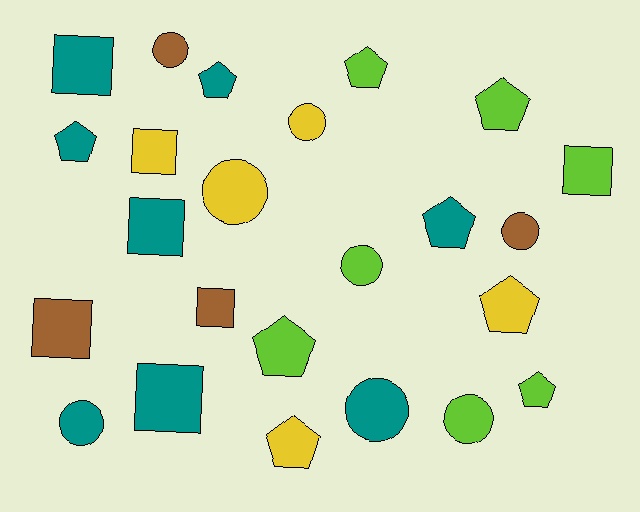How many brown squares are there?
There are 2 brown squares.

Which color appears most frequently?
Teal, with 8 objects.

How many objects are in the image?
There are 24 objects.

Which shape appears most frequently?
Pentagon, with 9 objects.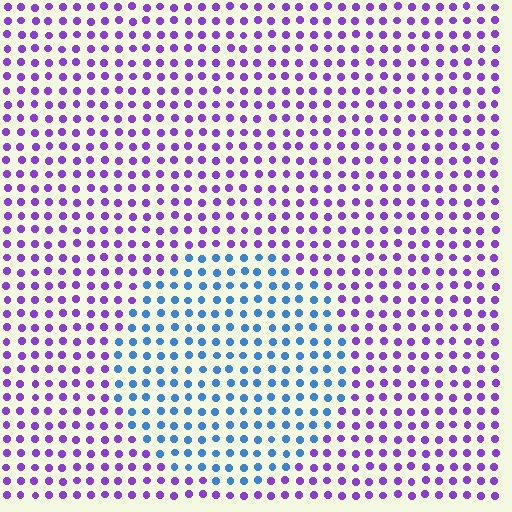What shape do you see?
I see a circle.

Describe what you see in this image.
The image is filled with small purple elements in a uniform arrangement. A circle-shaped region is visible where the elements are tinted to a slightly different hue, forming a subtle color boundary.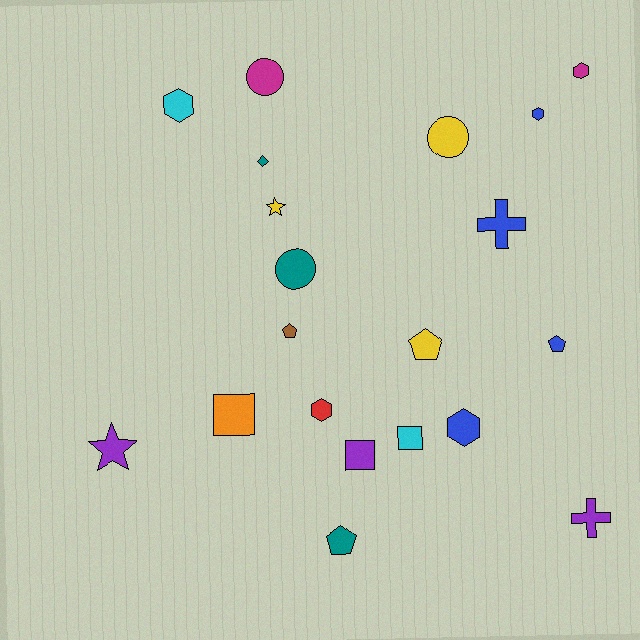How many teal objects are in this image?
There are 3 teal objects.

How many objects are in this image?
There are 20 objects.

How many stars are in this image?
There are 2 stars.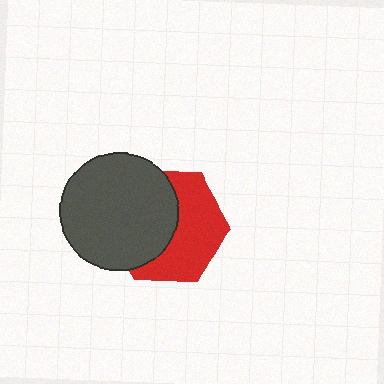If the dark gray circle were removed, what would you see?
You would see the complete red hexagon.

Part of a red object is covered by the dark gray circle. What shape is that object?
It is a hexagon.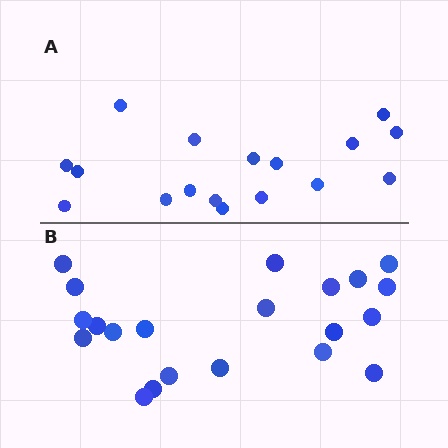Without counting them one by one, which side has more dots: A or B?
Region B (the bottom region) has more dots.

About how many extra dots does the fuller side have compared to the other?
Region B has about 4 more dots than region A.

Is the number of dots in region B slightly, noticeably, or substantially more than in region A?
Region B has only slightly more — the two regions are fairly close. The ratio is roughly 1.2 to 1.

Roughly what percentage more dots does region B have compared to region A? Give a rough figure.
About 25% more.